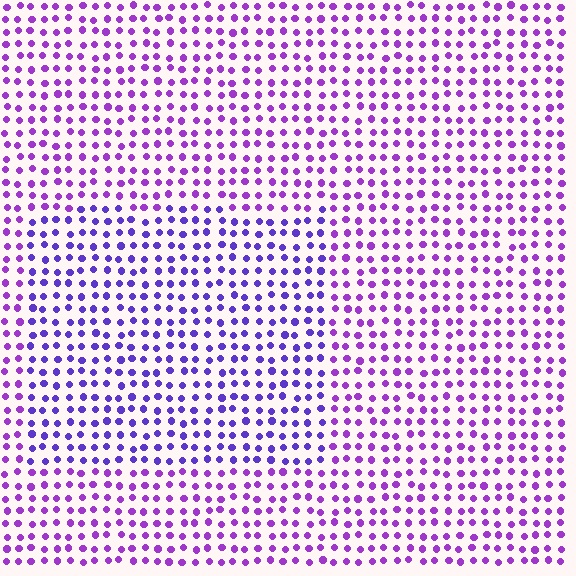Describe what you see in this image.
The image is filled with small purple elements in a uniform arrangement. A rectangle-shaped region is visible where the elements are tinted to a slightly different hue, forming a subtle color boundary.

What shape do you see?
I see a rectangle.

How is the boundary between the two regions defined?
The boundary is defined purely by a slight shift in hue (about 27 degrees). Spacing, size, and orientation are identical on both sides.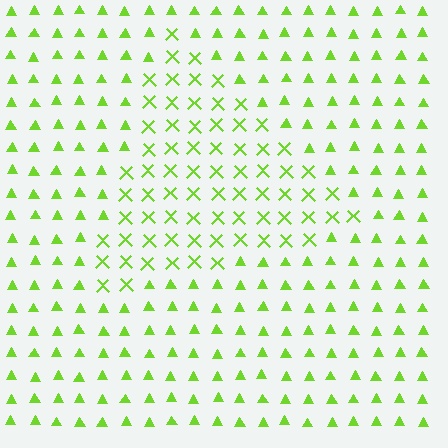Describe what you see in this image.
The image is filled with small lime elements arranged in a uniform grid. A triangle-shaped region contains X marks, while the surrounding area contains triangles. The boundary is defined purely by the change in element shape.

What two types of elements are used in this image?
The image uses X marks inside the triangle region and triangles outside it.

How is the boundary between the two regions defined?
The boundary is defined by a change in element shape: X marks inside vs. triangles outside. All elements share the same color and spacing.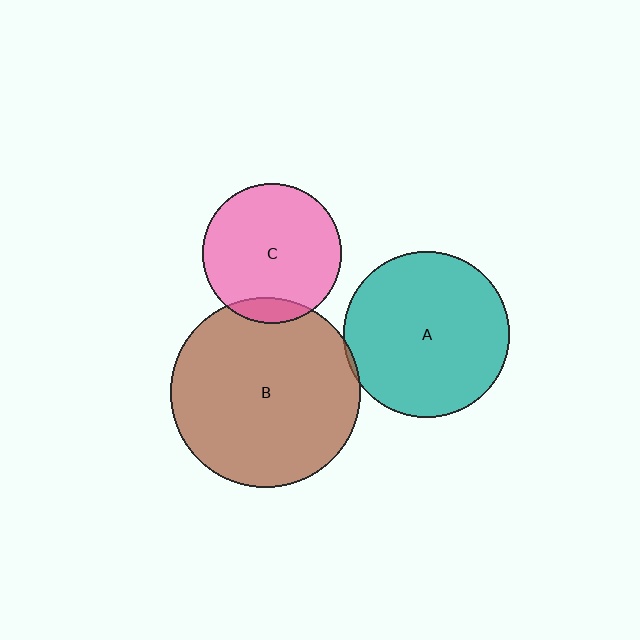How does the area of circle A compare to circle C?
Approximately 1.4 times.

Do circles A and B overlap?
Yes.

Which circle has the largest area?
Circle B (brown).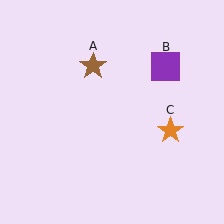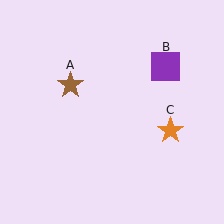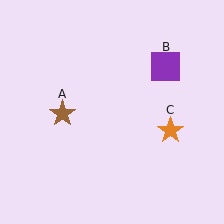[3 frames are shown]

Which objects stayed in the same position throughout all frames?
Purple square (object B) and orange star (object C) remained stationary.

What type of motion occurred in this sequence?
The brown star (object A) rotated counterclockwise around the center of the scene.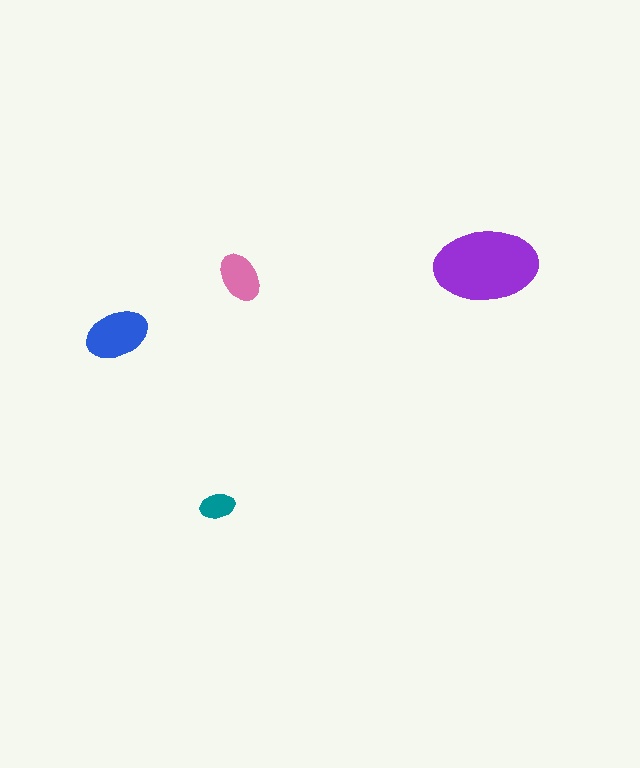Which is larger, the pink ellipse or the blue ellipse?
The blue one.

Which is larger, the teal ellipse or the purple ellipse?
The purple one.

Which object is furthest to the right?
The purple ellipse is rightmost.